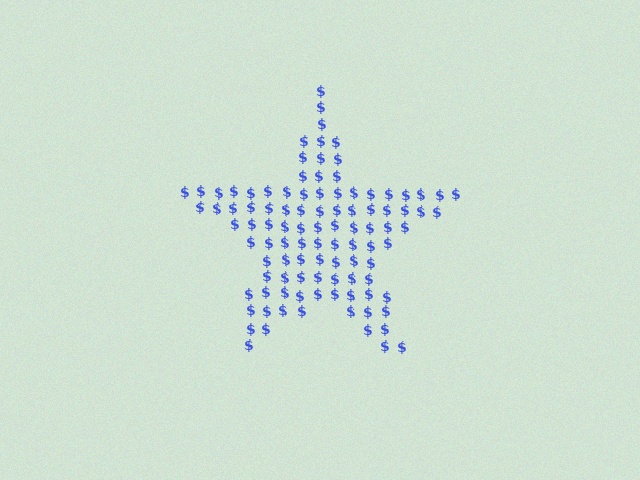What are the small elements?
The small elements are dollar signs.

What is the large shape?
The large shape is a star.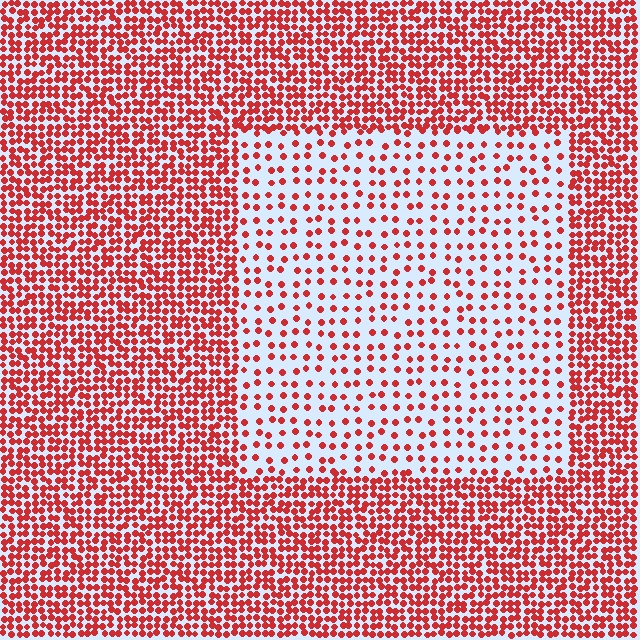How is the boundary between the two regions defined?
The boundary is defined by a change in element density (approximately 2.7x ratio). All elements are the same color, size, and shape.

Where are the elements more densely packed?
The elements are more densely packed outside the rectangle boundary.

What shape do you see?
I see a rectangle.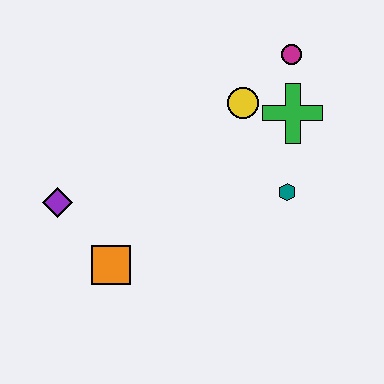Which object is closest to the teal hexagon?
The green cross is closest to the teal hexagon.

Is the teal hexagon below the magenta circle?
Yes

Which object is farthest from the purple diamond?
The magenta circle is farthest from the purple diamond.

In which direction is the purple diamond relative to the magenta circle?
The purple diamond is to the left of the magenta circle.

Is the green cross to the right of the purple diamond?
Yes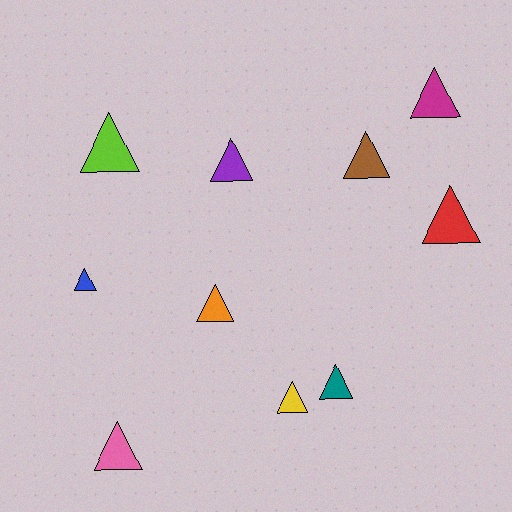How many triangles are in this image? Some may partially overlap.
There are 10 triangles.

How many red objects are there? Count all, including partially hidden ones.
There is 1 red object.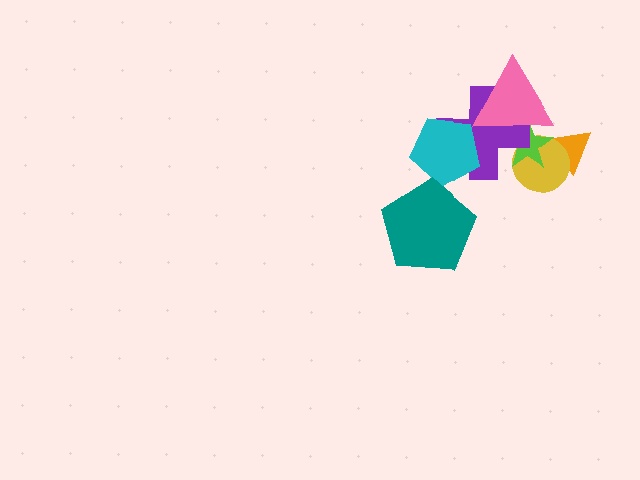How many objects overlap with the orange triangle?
2 objects overlap with the orange triangle.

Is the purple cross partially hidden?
Yes, it is partially covered by another shape.